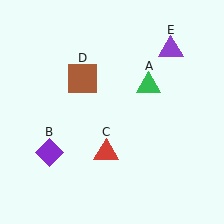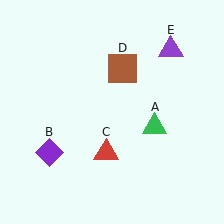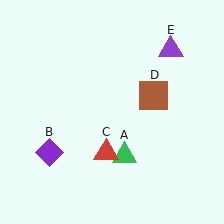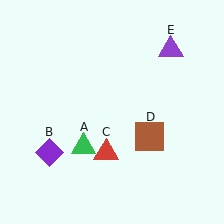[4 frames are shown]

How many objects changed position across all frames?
2 objects changed position: green triangle (object A), brown square (object D).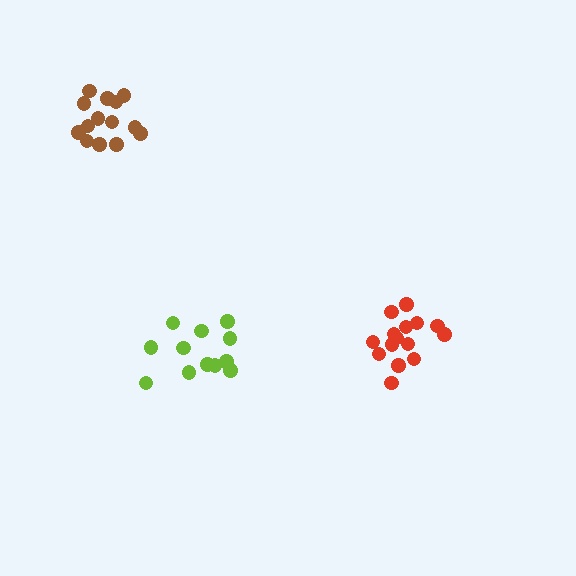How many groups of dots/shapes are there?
There are 3 groups.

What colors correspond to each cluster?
The clusters are colored: brown, red, lime.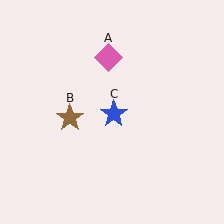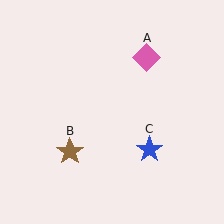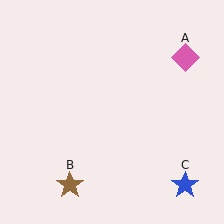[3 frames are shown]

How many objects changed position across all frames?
3 objects changed position: pink diamond (object A), brown star (object B), blue star (object C).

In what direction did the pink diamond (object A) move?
The pink diamond (object A) moved right.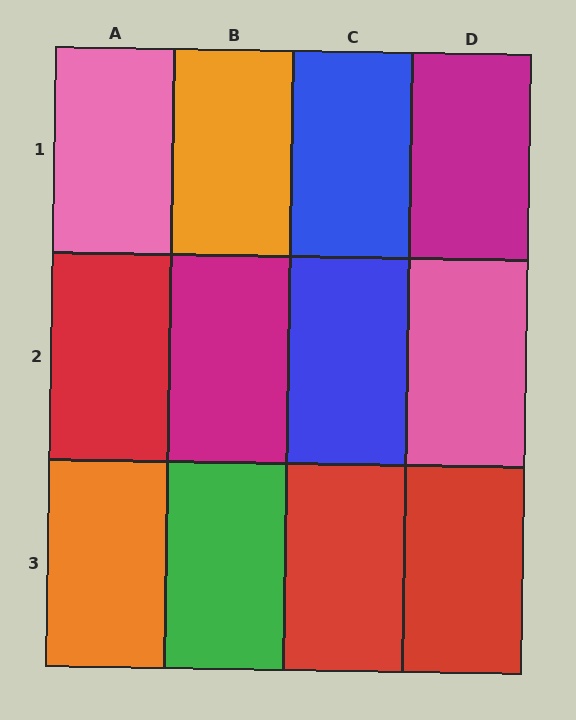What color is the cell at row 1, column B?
Orange.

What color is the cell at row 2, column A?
Red.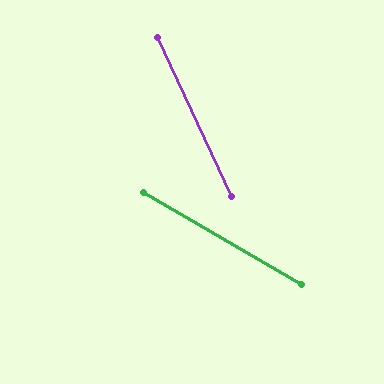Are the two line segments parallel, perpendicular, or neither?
Neither parallel nor perpendicular — they differ by about 35°.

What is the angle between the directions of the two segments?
Approximately 35 degrees.